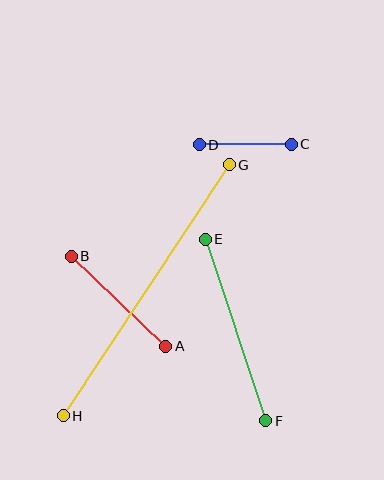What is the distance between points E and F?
The distance is approximately 191 pixels.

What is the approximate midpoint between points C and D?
The midpoint is at approximately (245, 145) pixels.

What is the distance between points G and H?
The distance is approximately 301 pixels.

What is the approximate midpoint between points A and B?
The midpoint is at approximately (119, 301) pixels.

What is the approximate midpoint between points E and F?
The midpoint is at approximately (236, 330) pixels.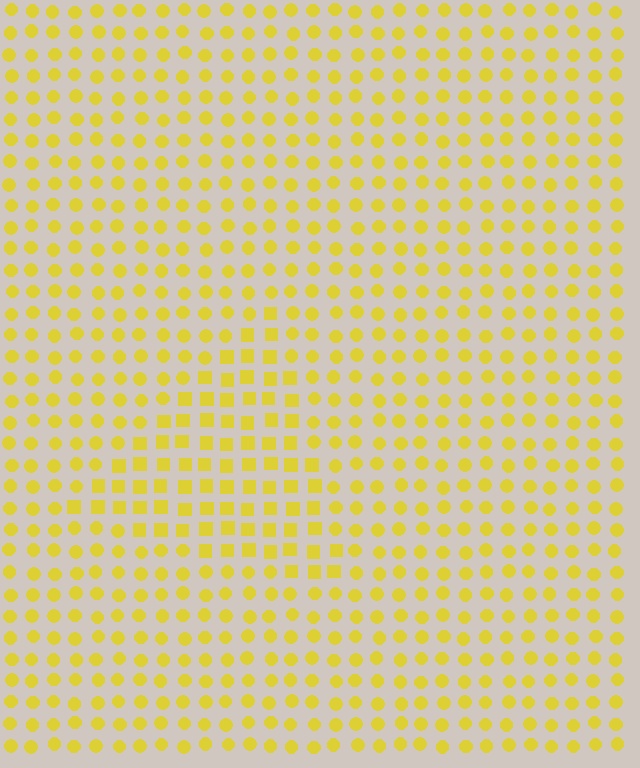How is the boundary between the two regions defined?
The boundary is defined by a change in element shape: squares inside vs. circles outside. All elements share the same color and spacing.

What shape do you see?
I see a triangle.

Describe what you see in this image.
The image is filled with small yellow elements arranged in a uniform grid. A triangle-shaped region contains squares, while the surrounding area contains circles. The boundary is defined purely by the change in element shape.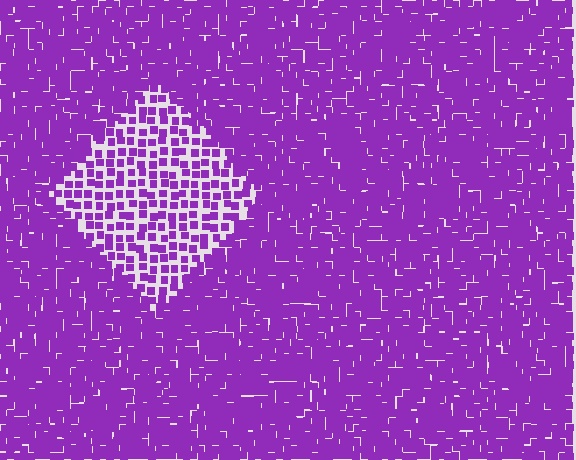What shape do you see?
I see a diamond.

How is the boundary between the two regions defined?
The boundary is defined by a change in element density (approximately 2.2x ratio). All elements are the same color, size, and shape.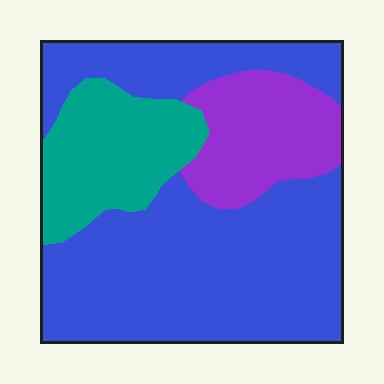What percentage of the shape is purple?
Purple takes up about one sixth (1/6) of the shape.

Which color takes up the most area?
Blue, at roughly 65%.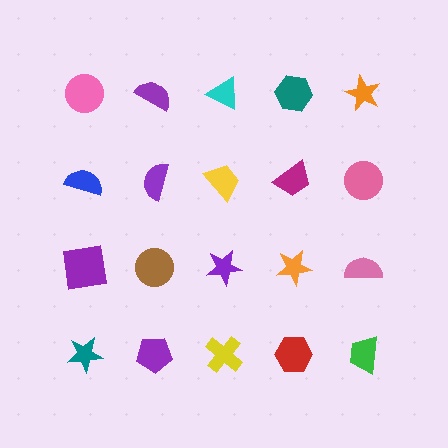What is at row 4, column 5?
A green trapezoid.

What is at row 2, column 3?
A yellow trapezoid.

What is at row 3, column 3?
A purple star.